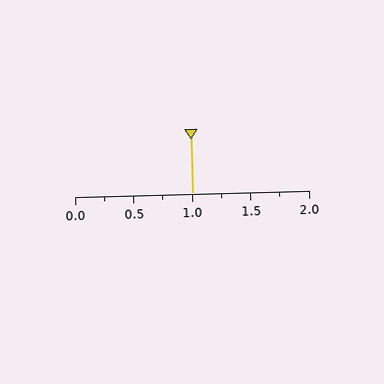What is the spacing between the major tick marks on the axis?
The major ticks are spaced 0.5 apart.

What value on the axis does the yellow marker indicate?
The marker indicates approximately 1.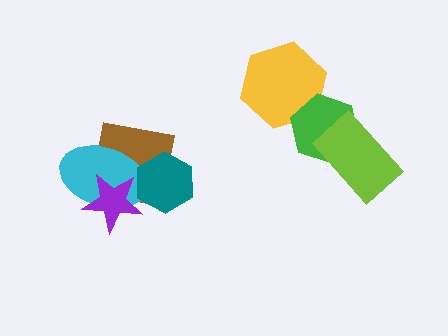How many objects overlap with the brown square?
3 objects overlap with the brown square.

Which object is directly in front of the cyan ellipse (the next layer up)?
The purple star is directly in front of the cyan ellipse.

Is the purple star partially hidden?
Yes, it is partially covered by another shape.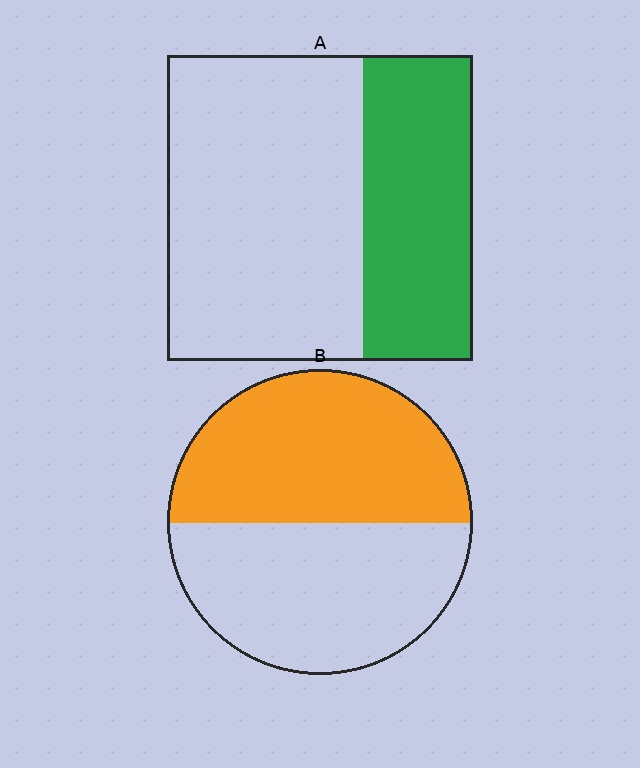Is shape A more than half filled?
No.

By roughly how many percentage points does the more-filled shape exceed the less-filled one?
By roughly 15 percentage points (B over A).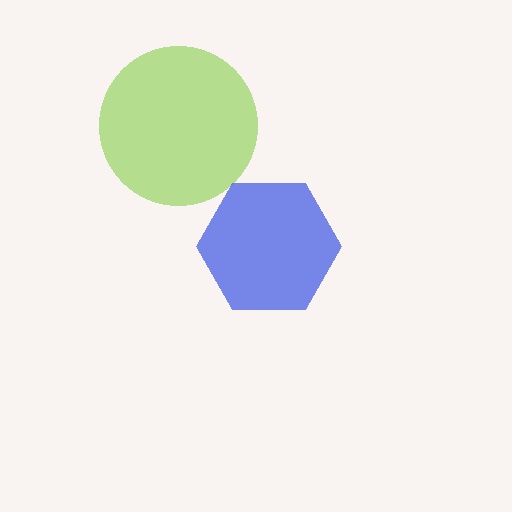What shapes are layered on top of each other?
The layered shapes are: a lime circle, a blue hexagon.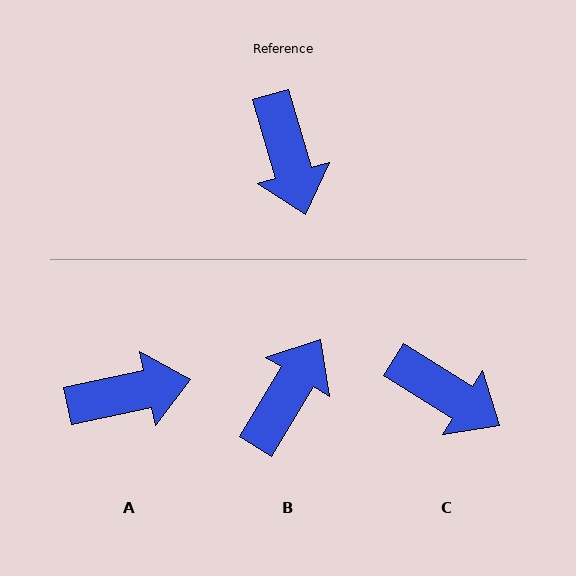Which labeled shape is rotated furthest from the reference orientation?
B, about 132 degrees away.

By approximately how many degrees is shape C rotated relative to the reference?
Approximately 42 degrees counter-clockwise.